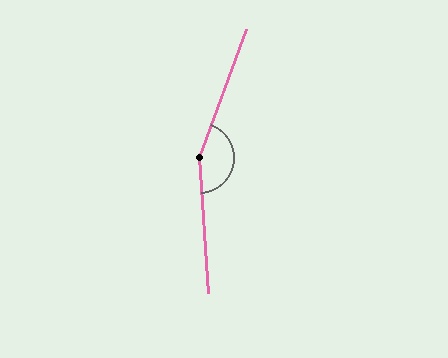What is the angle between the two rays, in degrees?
Approximately 156 degrees.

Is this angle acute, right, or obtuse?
It is obtuse.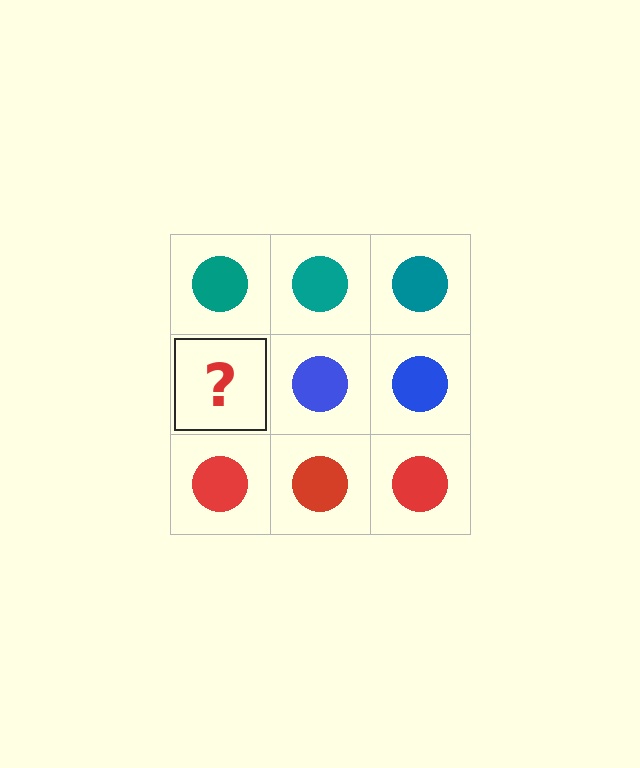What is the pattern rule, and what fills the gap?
The rule is that each row has a consistent color. The gap should be filled with a blue circle.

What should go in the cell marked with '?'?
The missing cell should contain a blue circle.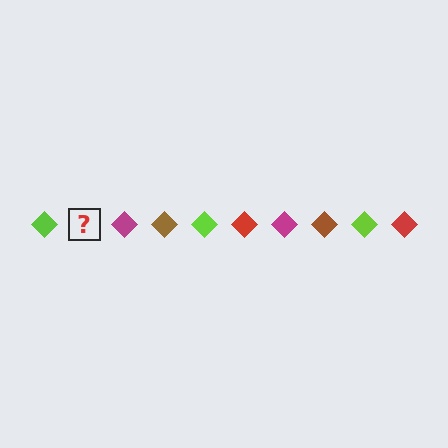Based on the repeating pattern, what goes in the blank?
The blank should be a red diamond.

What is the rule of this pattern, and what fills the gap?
The rule is that the pattern cycles through lime, red, magenta, brown diamonds. The gap should be filled with a red diamond.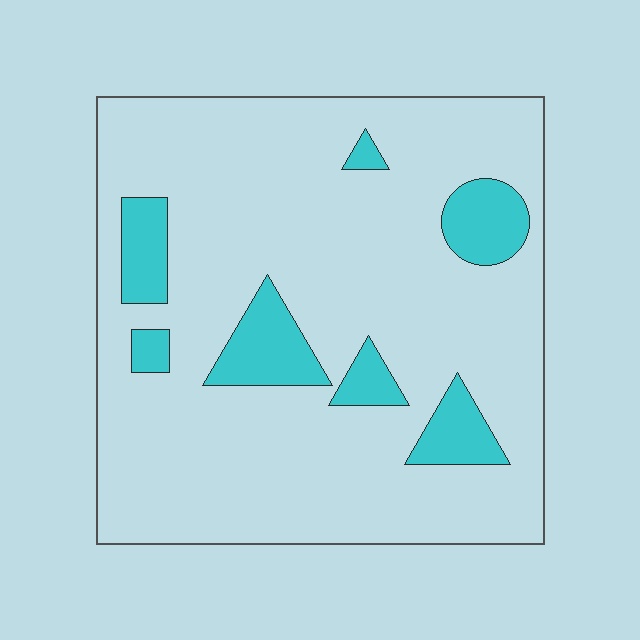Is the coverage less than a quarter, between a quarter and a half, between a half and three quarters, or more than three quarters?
Less than a quarter.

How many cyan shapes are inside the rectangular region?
7.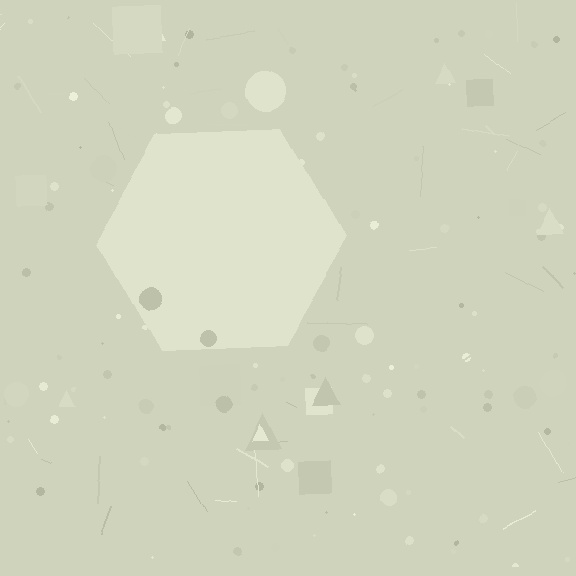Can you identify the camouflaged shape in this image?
The camouflaged shape is a hexagon.